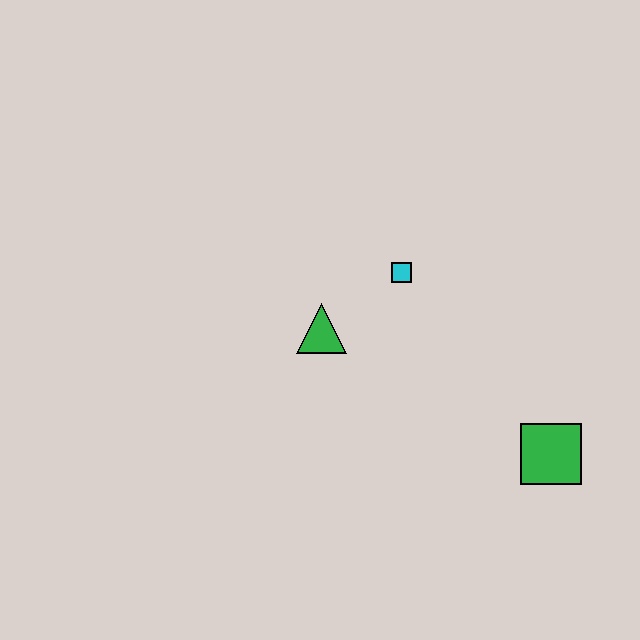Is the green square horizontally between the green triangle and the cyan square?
No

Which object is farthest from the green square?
The green triangle is farthest from the green square.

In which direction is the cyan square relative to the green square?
The cyan square is above the green square.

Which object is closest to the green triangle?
The cyan square is closest to the green triangle.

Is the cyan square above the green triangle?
Yes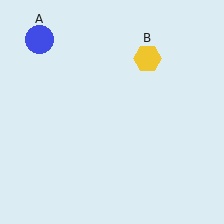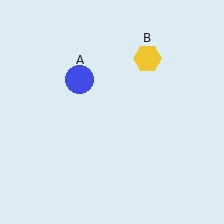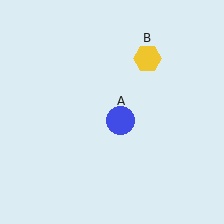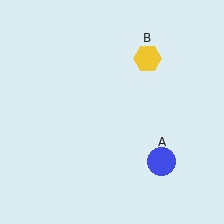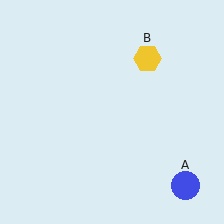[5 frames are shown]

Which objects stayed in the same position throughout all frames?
Yellow hexagon (object B) remained stationary.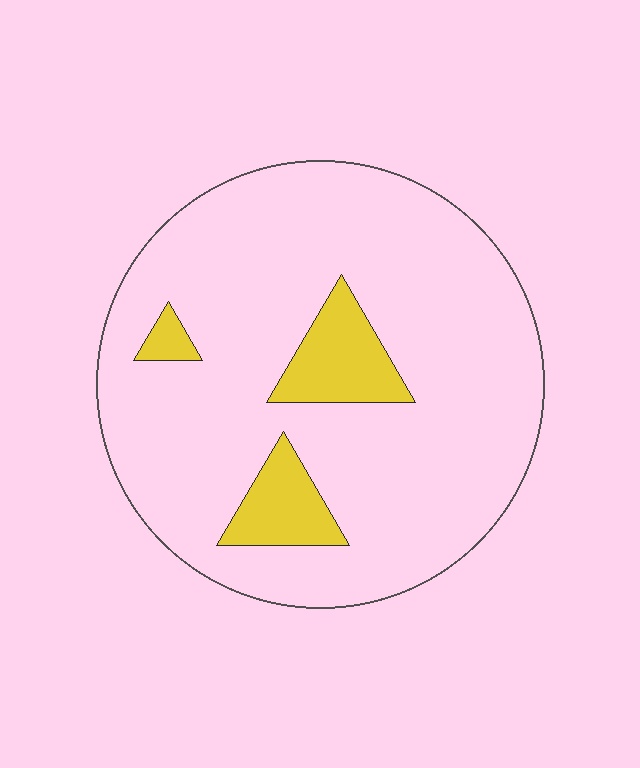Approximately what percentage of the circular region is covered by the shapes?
Approximately 10%.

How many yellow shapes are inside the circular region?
3.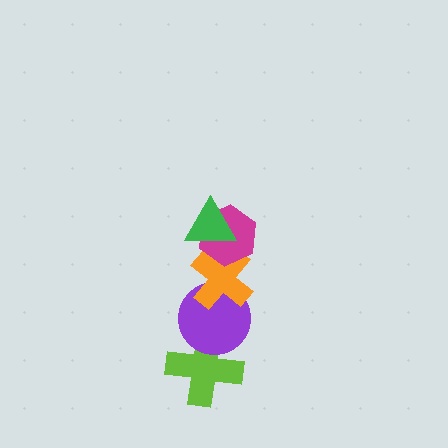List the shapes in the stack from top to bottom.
From top to bottom: the green triangle, the magenta hexagon, the orange cross, the purple circle, the lime cross.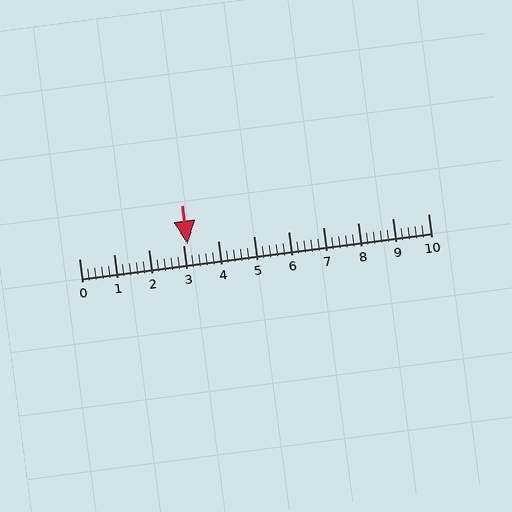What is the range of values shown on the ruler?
The ruler shows values from 0 to 10.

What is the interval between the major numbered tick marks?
The major tick marks are spaced 1 units apart.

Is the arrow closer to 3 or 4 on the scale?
The arrow is closer to 3.